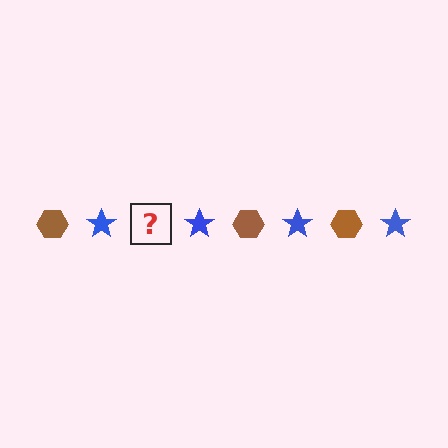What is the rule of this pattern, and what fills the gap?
The rule is that the pattern alternates between brown hexagon and blue star. The gap should be filled with a brown hexagon.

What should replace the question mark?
The question mark should be replaced with a brown hexagon.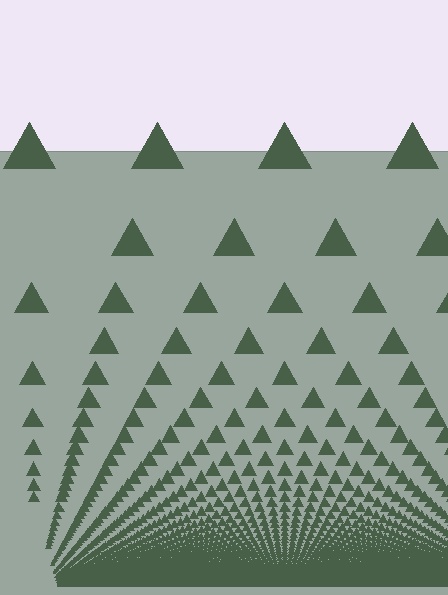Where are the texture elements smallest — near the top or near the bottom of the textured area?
Near the bottom.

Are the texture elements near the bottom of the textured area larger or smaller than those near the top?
Smaller. The gradient is inverted — elements near the bottom are smaller and denser.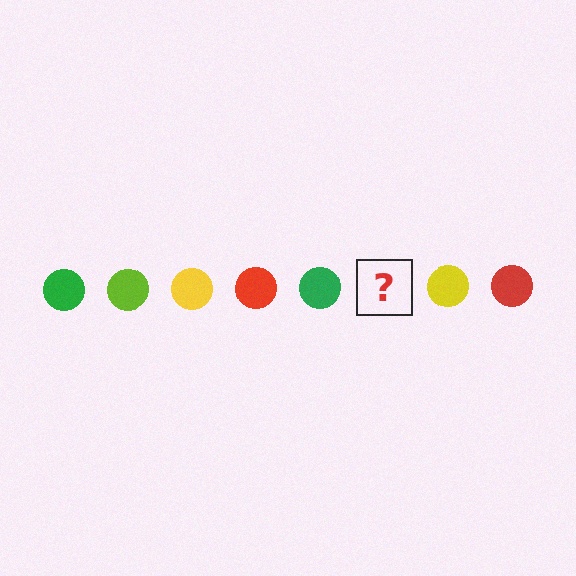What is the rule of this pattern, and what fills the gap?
The rule is that the pattern cycles through green, lime, yellow, red circles. The gap should be filled with a lime circle.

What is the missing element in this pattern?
The missing element is a lime circle.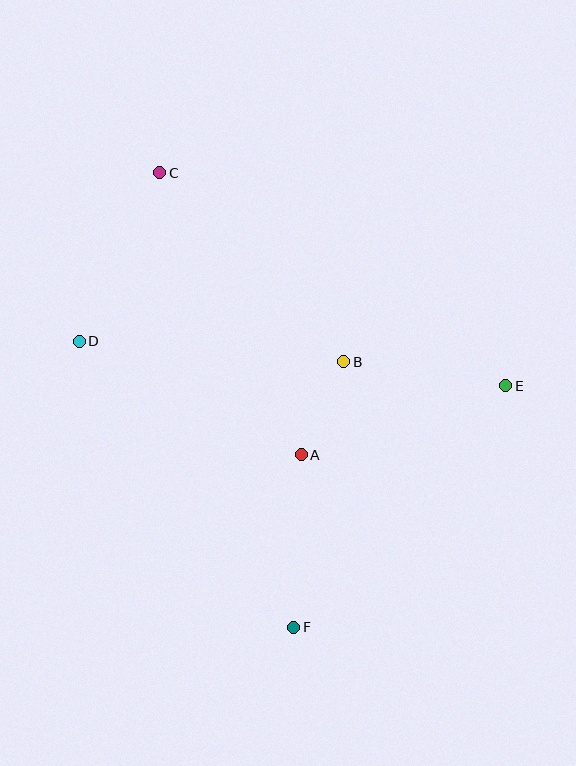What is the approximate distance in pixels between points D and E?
The distance between D and E is approximately 429 pixels.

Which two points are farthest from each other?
Points C and F are farthest from each other.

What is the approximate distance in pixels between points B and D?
The distance between B and D is approximately 265 pixels.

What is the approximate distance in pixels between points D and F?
The distance between D and F is approximately 357 pixels.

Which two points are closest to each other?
Points A and B are closest to each other.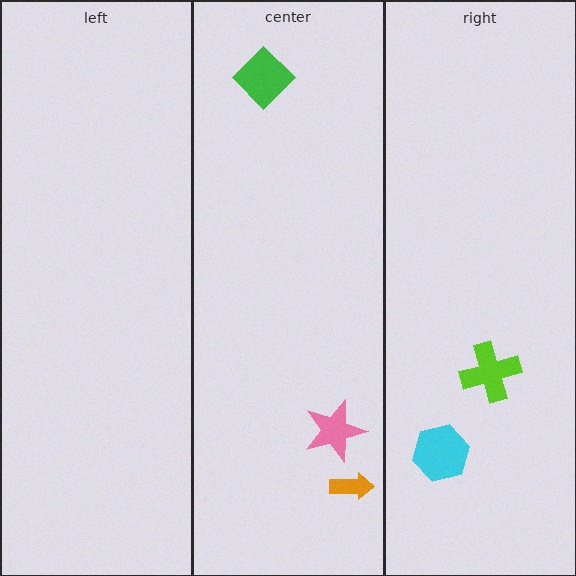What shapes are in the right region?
The lime cross, the cyan hexagon.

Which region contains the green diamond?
The center region.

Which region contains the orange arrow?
The center region.